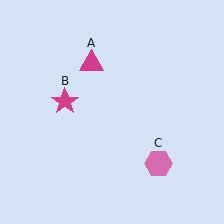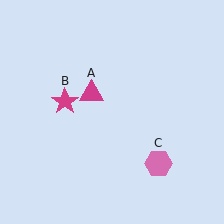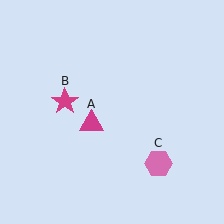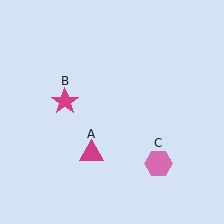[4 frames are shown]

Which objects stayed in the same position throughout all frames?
Magenta star (object B) and pink hexagon (object C) remained stationary.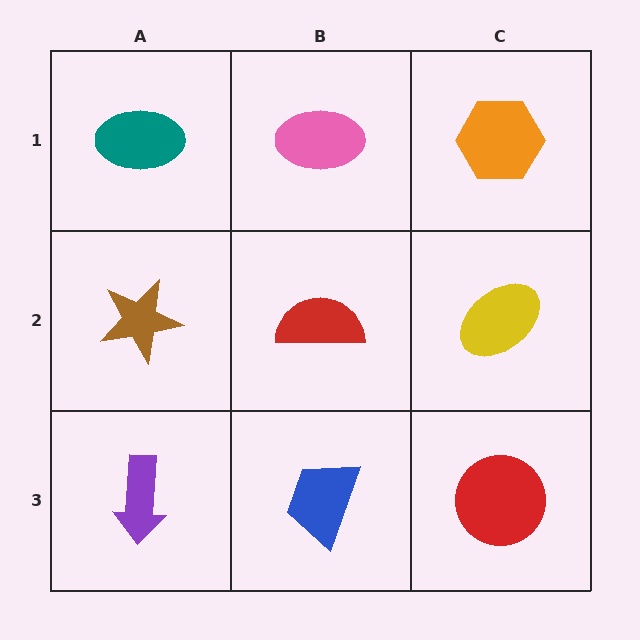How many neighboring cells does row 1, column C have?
2.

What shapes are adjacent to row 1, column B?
A red semicircle (row 2, column B), a teal ellipse (row 1, column A), an orange hexagon (row 1, column C).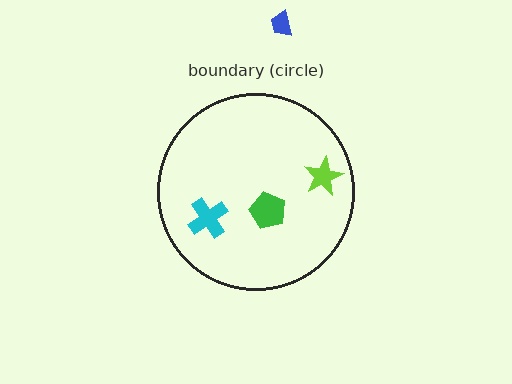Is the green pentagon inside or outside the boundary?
Inside.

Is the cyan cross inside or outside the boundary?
Inside.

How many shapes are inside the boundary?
3 inside, 1 outside.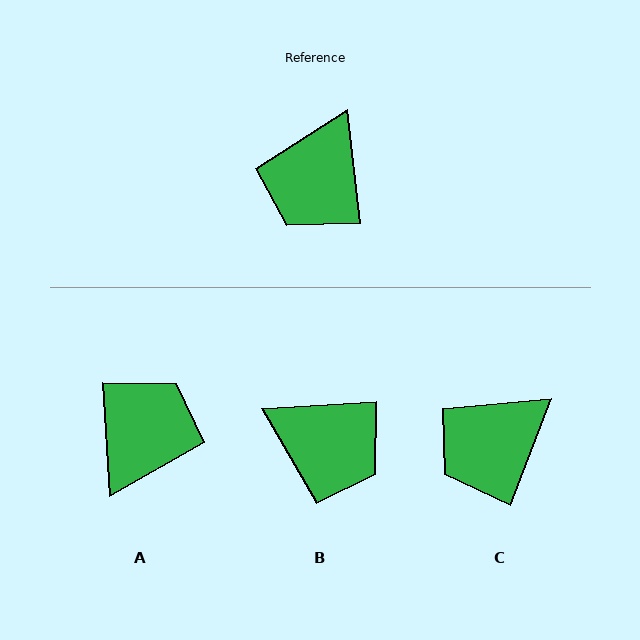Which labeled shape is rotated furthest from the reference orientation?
A, about 177 degrees away.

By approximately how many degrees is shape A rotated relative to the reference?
Approximately 177 degrees counter-clockwise.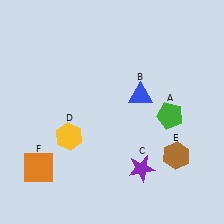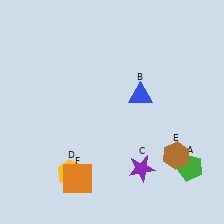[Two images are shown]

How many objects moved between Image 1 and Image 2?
3 objects moved between the two images.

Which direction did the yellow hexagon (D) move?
The yellow hexagon (D) moved down.